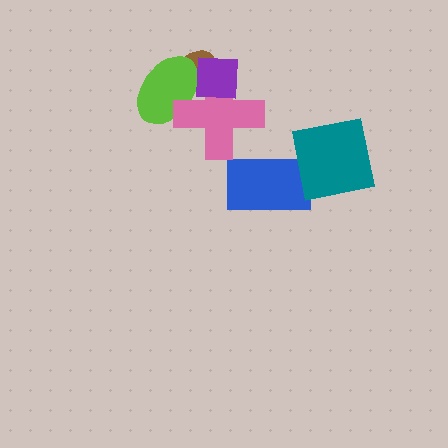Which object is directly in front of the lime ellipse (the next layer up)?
The pink cross is directly in front of the lime ellipse.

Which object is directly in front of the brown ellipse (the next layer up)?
The lime ellipse is directly in front of the brown ellipse.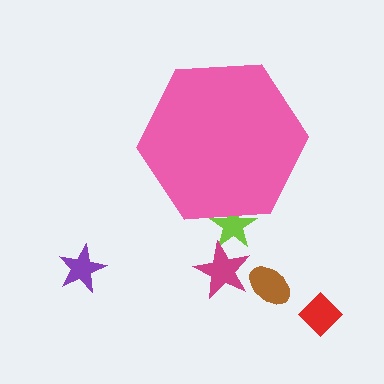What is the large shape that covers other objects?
A pink hexagon.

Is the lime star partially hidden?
Yes, the lime star is partially hidden behind the pink hexagon.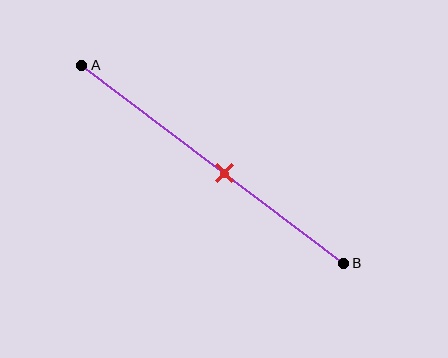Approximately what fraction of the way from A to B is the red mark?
The red mark is approximately 55% of the way from A to B.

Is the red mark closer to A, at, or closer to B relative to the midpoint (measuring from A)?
The red mark is closer to point B than the midpoint of segment AB.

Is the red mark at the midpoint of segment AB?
No, the mark is at about 55% from A, not at the 50% midpoint.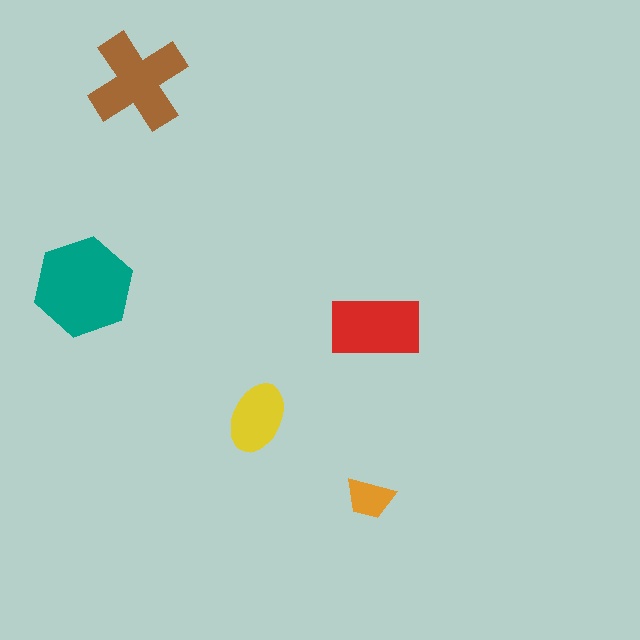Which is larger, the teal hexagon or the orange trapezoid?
The teal hexagon.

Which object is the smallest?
The orange trapezoid.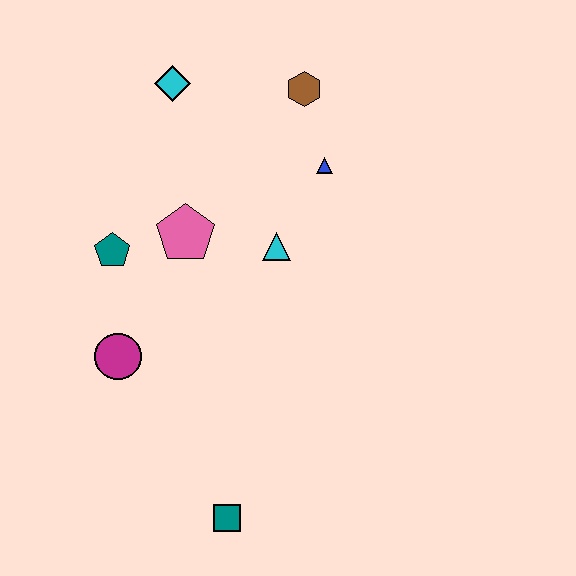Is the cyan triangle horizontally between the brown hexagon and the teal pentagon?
Yes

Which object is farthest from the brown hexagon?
The teal square is farthest from the brown hexagon.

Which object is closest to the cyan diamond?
The brown hexagon is closest to the cyan diamond.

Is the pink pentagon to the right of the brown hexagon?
No